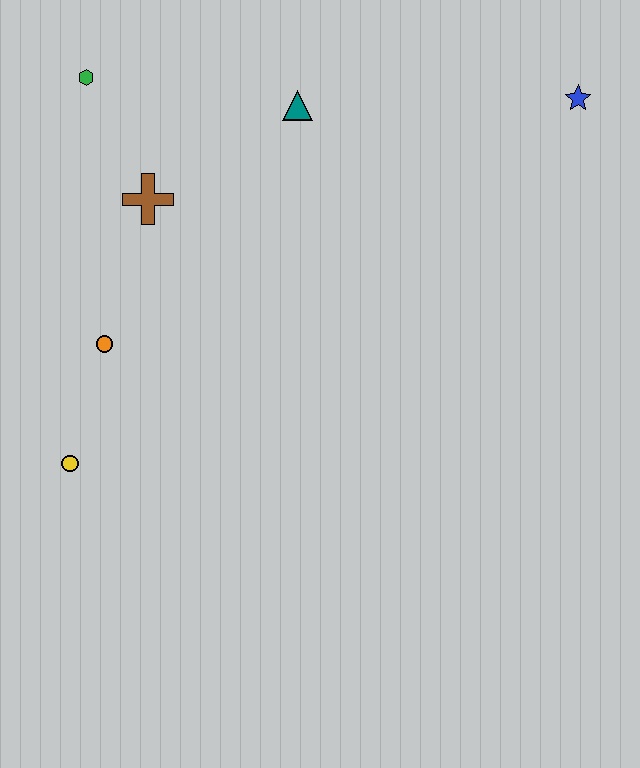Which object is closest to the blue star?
The teal triangle is closest to the blue star.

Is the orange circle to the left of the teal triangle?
Yes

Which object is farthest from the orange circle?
The blue star is farthest from the orange circle.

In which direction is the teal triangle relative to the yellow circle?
The teal triangle is above the yellow circle.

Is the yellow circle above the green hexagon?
No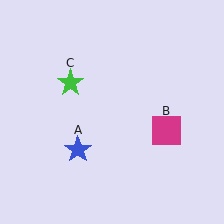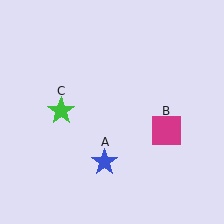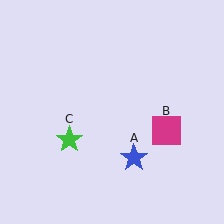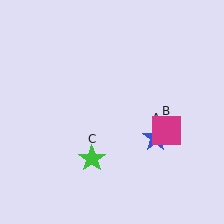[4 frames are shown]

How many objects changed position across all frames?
2 objects changed position: blue star (object A), green star (object C).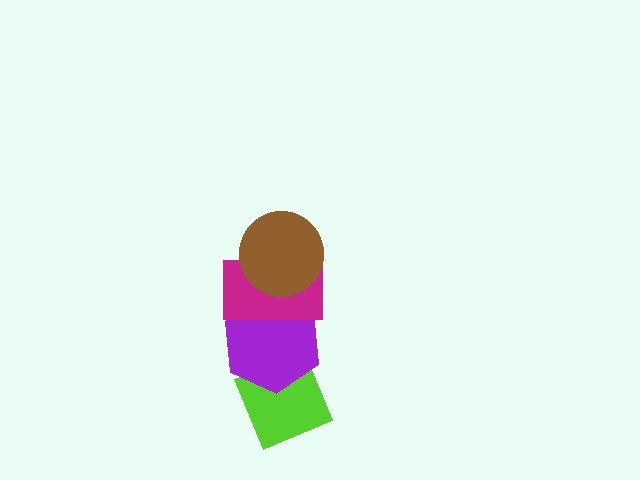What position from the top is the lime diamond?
The lime diamond is 4th from the top.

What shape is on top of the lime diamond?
The purple hexagon is on top of the lime diamond.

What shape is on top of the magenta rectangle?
The brown circle is on top of the magenta rectangle.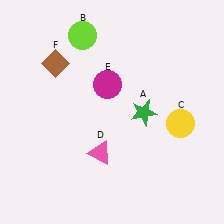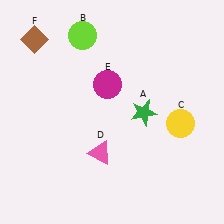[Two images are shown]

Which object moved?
The brown diamond (F) moved up.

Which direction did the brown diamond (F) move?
The brown diamond (F) moved up.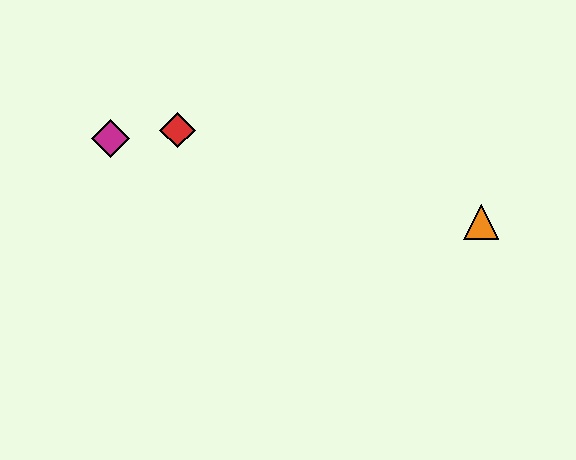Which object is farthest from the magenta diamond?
The orange triangle is farthest from the magenta diamond.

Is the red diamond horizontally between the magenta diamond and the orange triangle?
Yes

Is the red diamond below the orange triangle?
No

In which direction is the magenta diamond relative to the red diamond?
The magenta diamond is to the left of the red diamond.